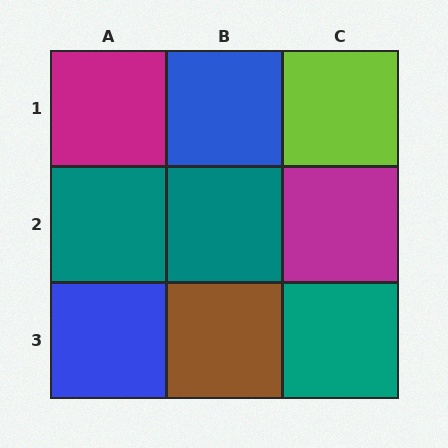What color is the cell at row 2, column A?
Teal.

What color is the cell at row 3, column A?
Blue.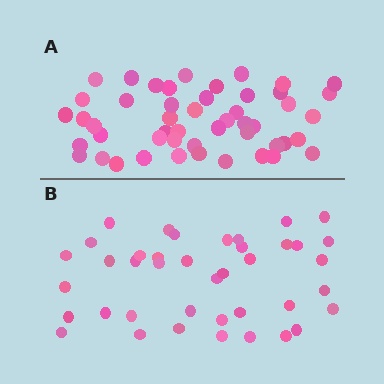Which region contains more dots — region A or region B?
Region A (the top region) has more dots.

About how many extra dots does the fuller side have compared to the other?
Region A has roughly 8 or so more dots than region B.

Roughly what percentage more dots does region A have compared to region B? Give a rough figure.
About 20% more.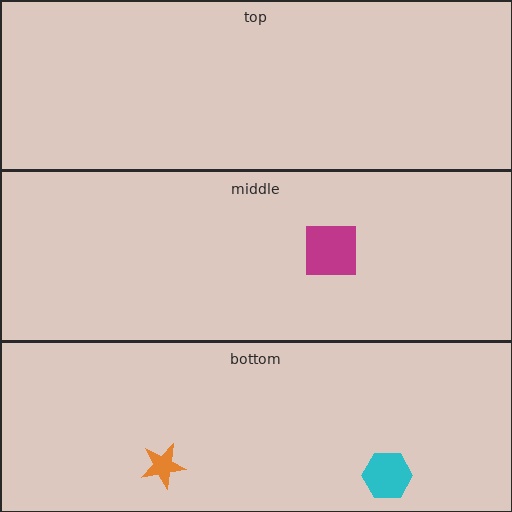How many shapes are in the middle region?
1.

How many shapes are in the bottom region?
2.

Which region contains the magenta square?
The middle region.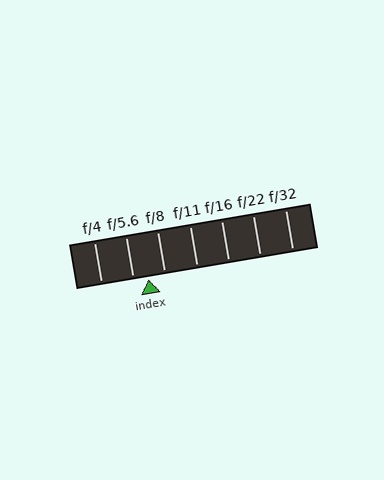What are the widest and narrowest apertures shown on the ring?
The widest aperture shown is f/4 and the narrowest is f/32.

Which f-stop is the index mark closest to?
The index mark is closest to f/5.6.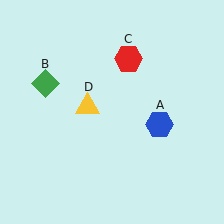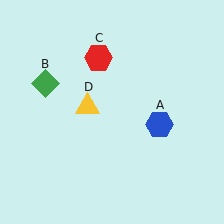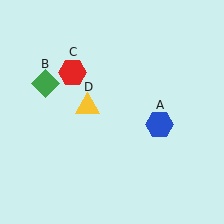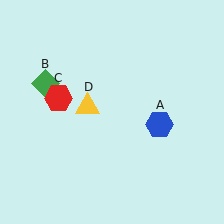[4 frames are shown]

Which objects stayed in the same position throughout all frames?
Blue hexagon (object A) and green diamond (object B) and yellow triangle (object D) remained stationary.